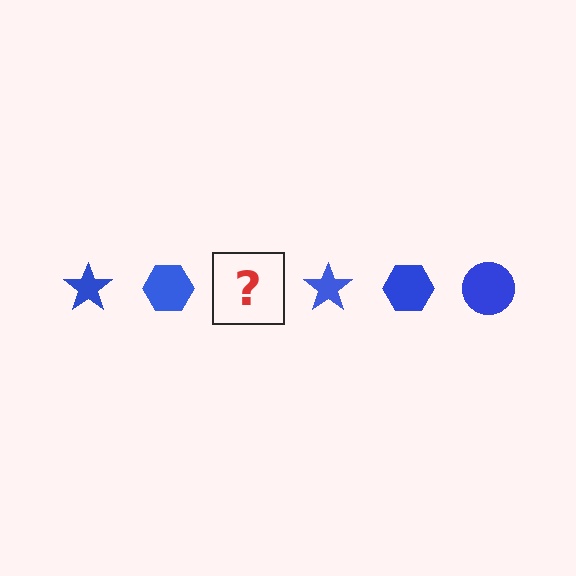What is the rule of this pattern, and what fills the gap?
The rule is that the pattern cycles through star, hexagon, circle shapes in blue. The gap should be filled with a blue circle.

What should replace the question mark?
The question mark should be replaced with a blue circle.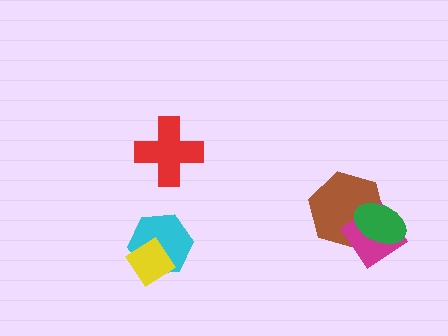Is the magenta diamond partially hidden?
Yes, it is partially covered by another shape.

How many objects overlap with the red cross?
0 objects overlap with the red cross.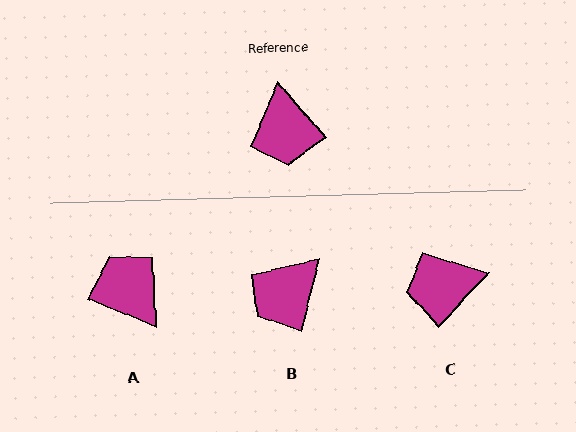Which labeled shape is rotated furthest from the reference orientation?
A, about 153 degrees away.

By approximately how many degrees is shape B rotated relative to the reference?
Approximately 55 degrees clockwise.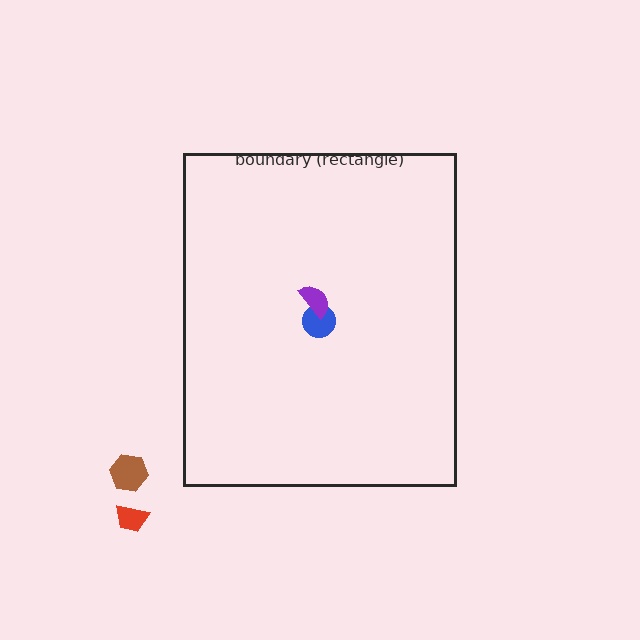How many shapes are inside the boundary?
2 inside, 2 outside.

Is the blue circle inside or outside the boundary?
Inside.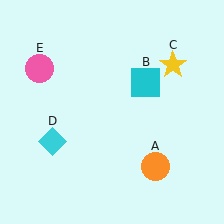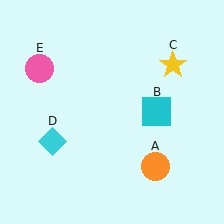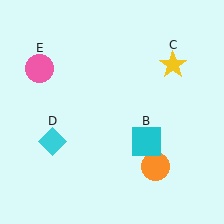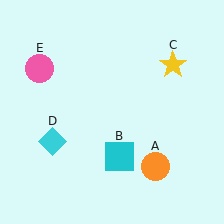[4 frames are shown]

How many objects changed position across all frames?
1 object changed position: cyan square (object B).